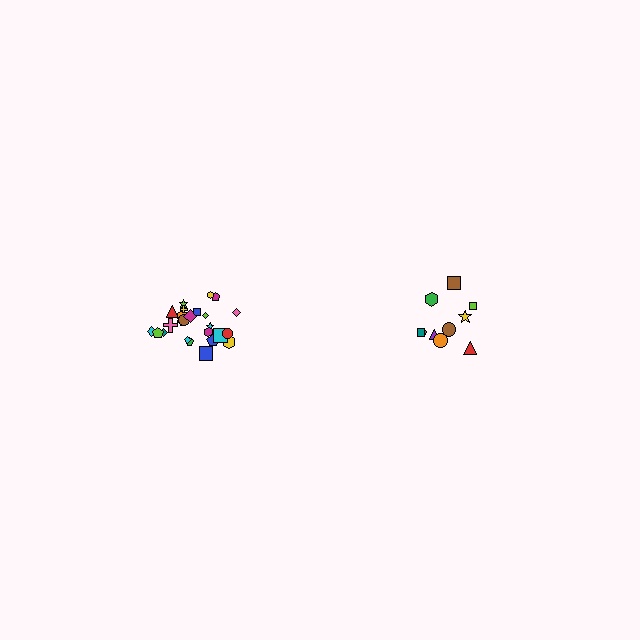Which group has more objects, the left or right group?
The left group.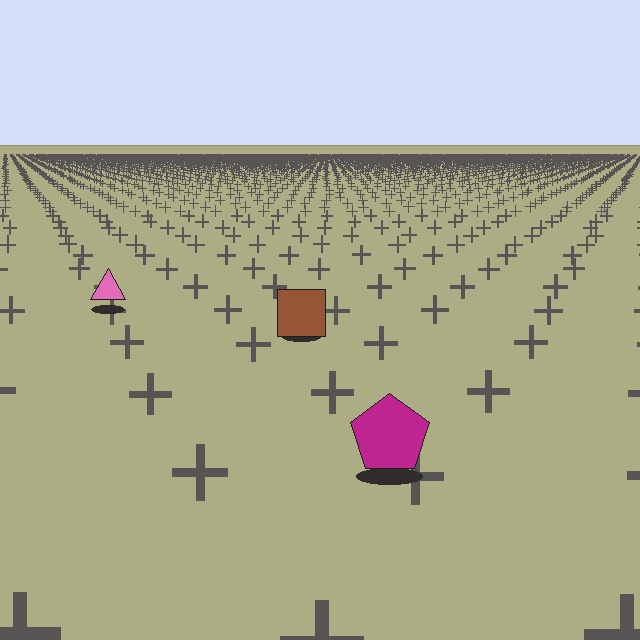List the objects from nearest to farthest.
From nearest to farthest: the magenta pentagon, the brown square, the pink triangle.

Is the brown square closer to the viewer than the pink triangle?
Yes. The brown square is closer — you can tell from the texture gradient: the ground texture is coarser near it.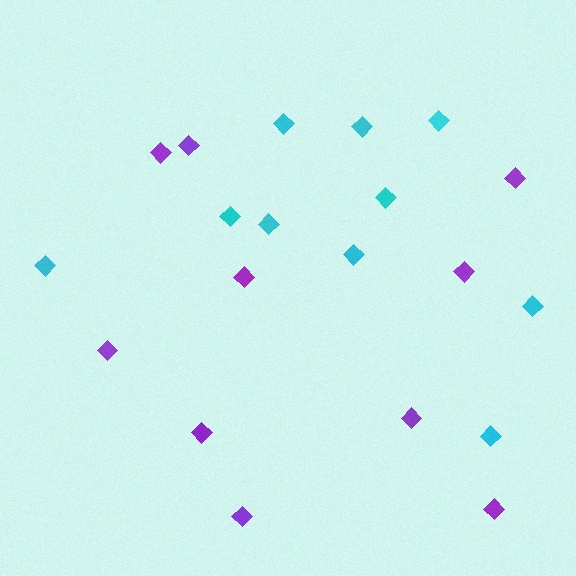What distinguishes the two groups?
There are 2 groups: one group of purple diamonds (10) and one group of cyan diamonds (10).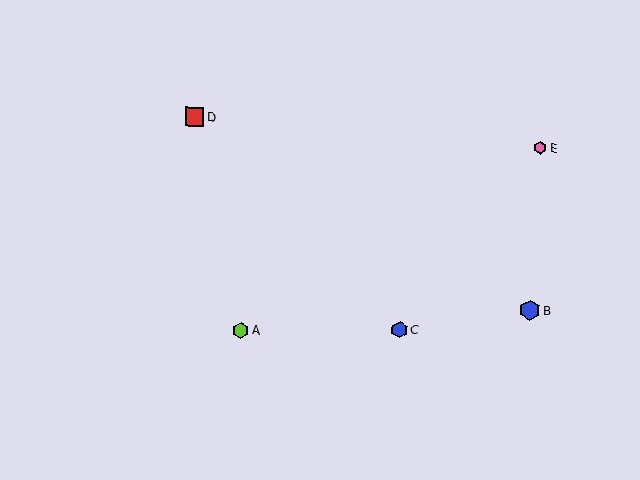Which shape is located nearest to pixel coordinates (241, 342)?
The lime hexagon (labeled A) at (241, 330) is nearest to that location.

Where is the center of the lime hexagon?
The center of the lime hexagon is at (241, 330).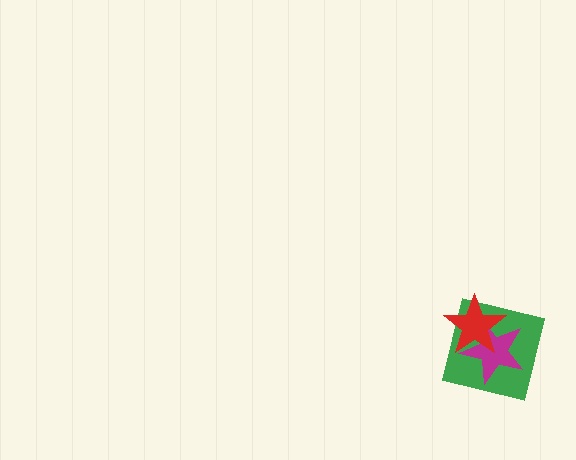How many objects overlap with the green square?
2 objects overlap with the green square.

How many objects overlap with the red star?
2 objects overlap with the red star.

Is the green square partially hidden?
Yes, it is partially covered by another shape.